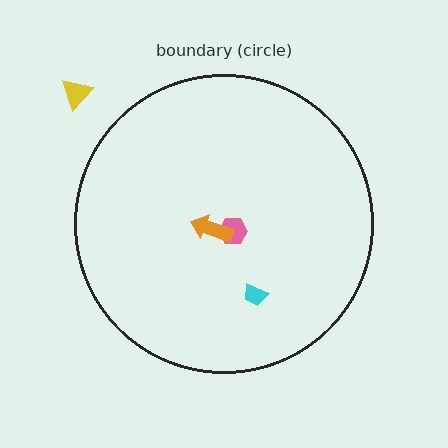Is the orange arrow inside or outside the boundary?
Inside.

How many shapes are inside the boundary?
3 inside, 1 outside.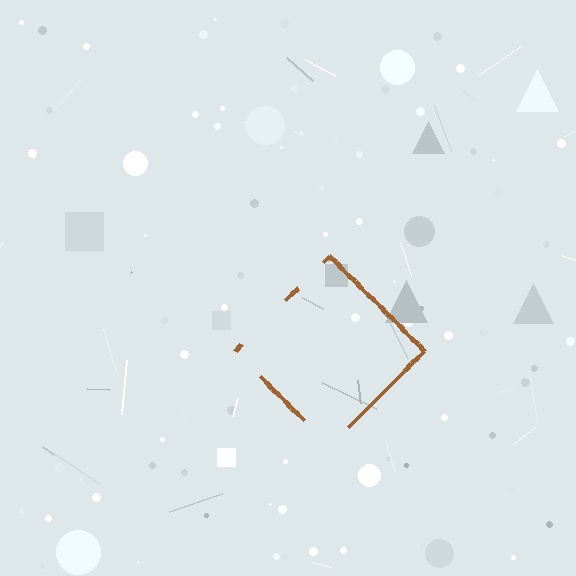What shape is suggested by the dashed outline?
The dashed outline suggests a diamond.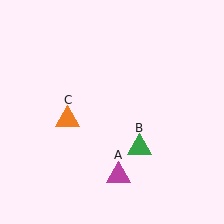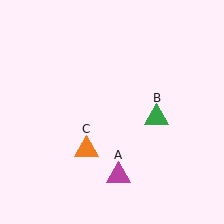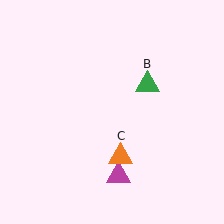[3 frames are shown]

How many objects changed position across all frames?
2 objects changed position: green triangle (object B), orange triangle (object C).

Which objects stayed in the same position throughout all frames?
Magenta triangle (object A) remained stationary.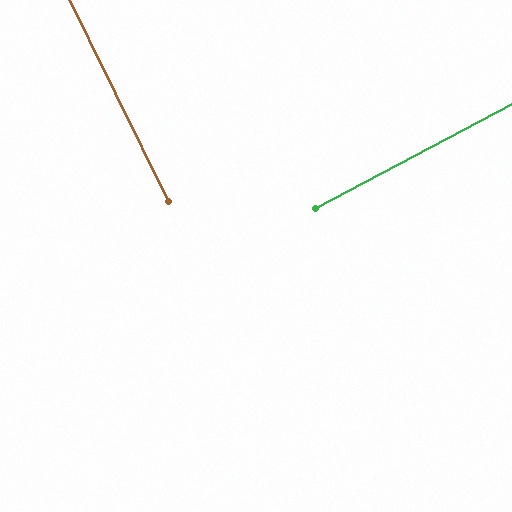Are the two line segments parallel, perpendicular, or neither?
Perpendicular — they meet at approximately 88°.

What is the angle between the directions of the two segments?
Approximately 88 degrees.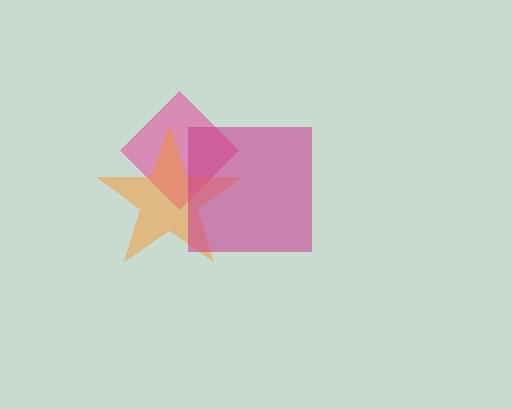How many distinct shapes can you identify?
There are 3 distinct shapes: a pink diamond, an orange star, a magenta square.